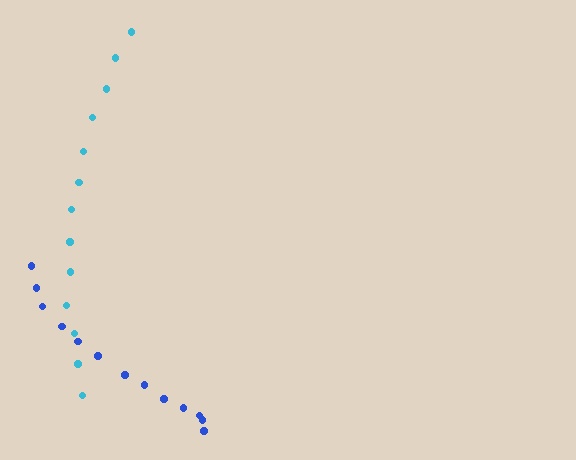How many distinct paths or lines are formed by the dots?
There are 2 distinct paths.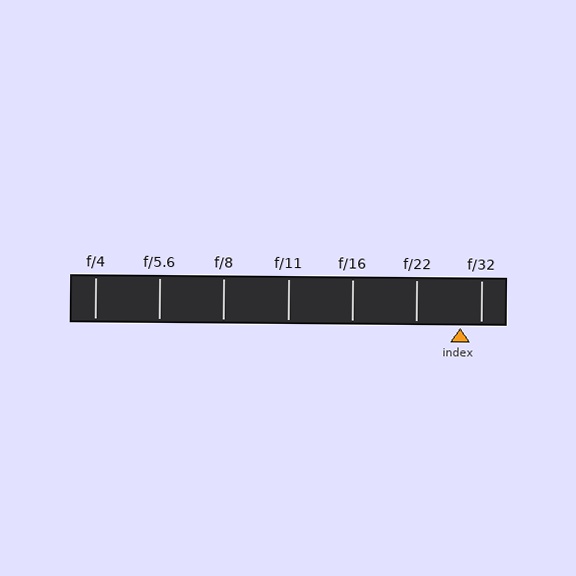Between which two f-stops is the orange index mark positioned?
The index mark is between f/22 and f/32.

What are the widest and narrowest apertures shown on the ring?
The widest aperture shown is f/4 and the narrowest is f/32.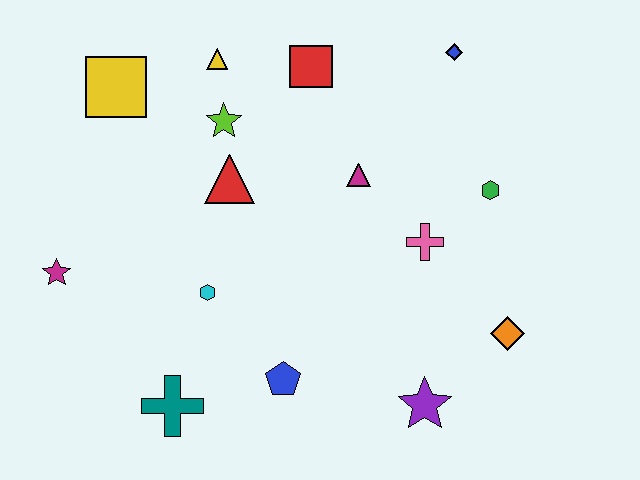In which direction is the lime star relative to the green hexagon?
The lime star is to the left of the green hexagon.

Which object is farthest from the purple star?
The yellow square is farthest from the purple star.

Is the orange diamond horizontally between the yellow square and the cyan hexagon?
No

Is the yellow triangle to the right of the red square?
No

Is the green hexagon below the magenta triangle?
Yes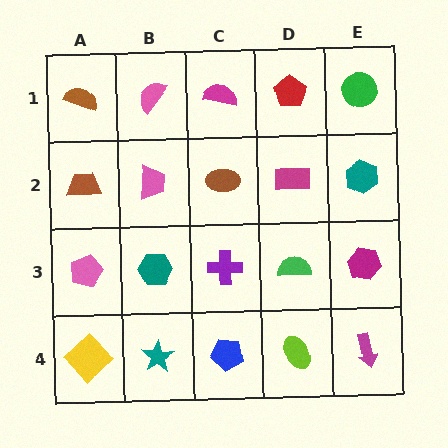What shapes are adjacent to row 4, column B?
A teal hexagon (row 3, column B), a yellow diamond (row 4, column A), a blue pentagon (row 4, column C).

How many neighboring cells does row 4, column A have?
2.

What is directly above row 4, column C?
A purple cross.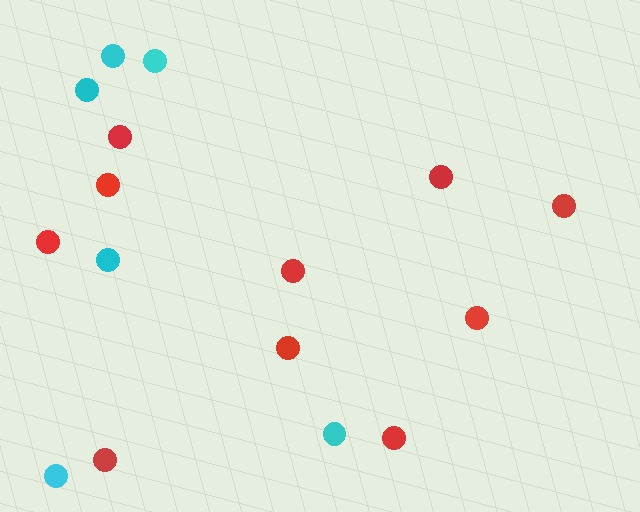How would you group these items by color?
There are 2 groups: one group of red circles (10) and one group of cyan circles (6).